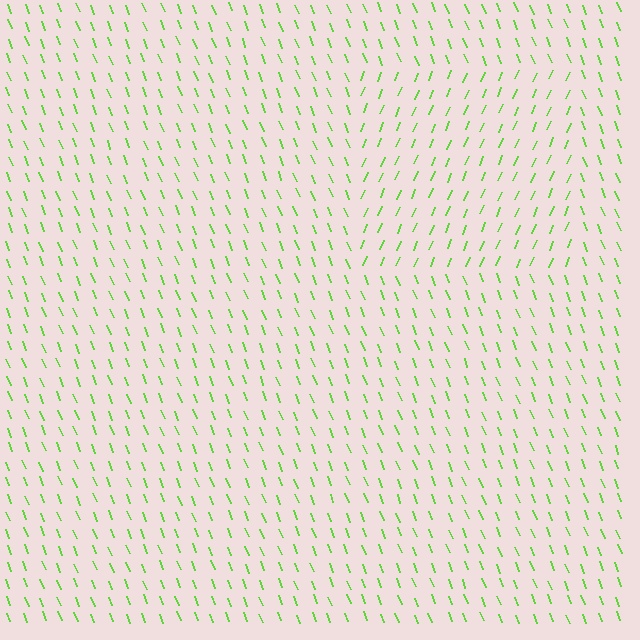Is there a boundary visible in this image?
Yes, there is a texture boundary formed by a change in line orientation.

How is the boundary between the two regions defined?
The boundary is defined purely by a change in line orientation (approximately 45 degrees difference). All lines are the same color and thickness.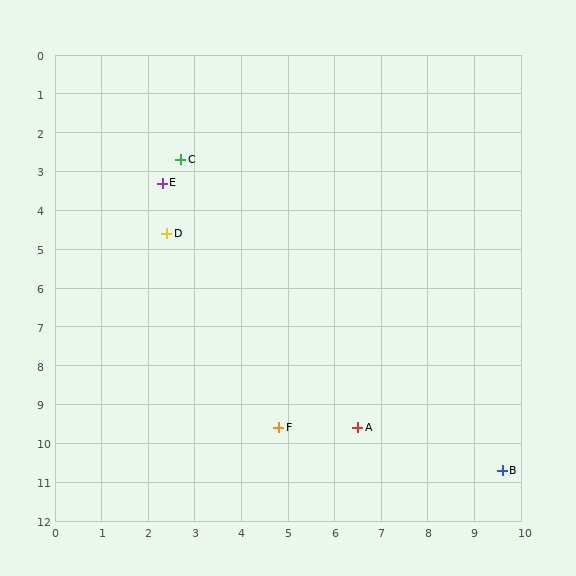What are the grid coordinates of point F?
Point F is at approximately (4.8, 9.6).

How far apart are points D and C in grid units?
Points D and C are about 1.9 grid units apart.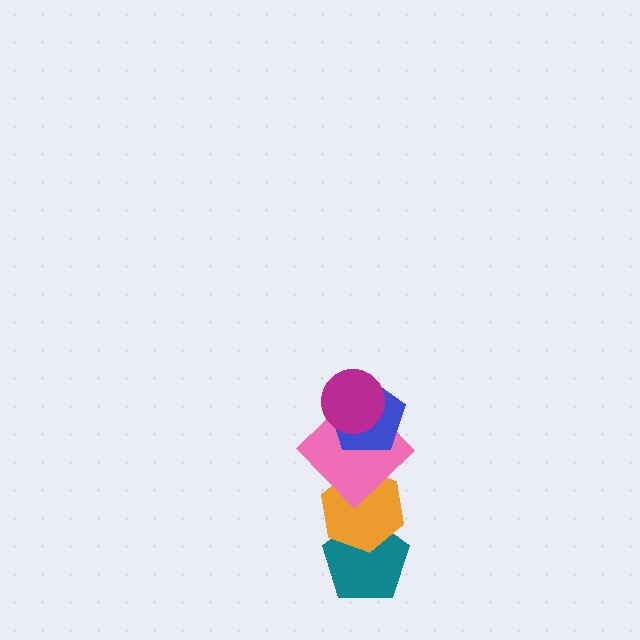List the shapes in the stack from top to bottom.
From top to bottom: the magenta circle, the blue pentagon, the pink diamond, the orange hexagon, the teal pentagon.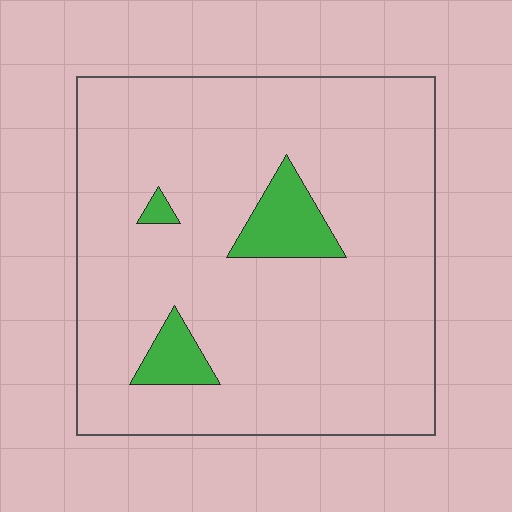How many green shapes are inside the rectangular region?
3.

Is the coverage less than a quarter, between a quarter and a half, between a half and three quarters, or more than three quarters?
Less than a quarter.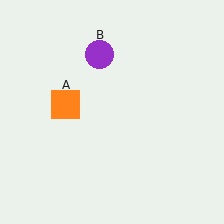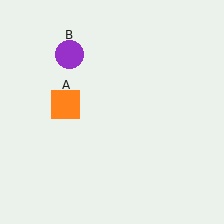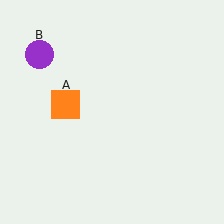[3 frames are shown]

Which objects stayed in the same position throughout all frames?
Orange square (object A) remained stationary.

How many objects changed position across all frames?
1 object changed position: purple circle (object B).